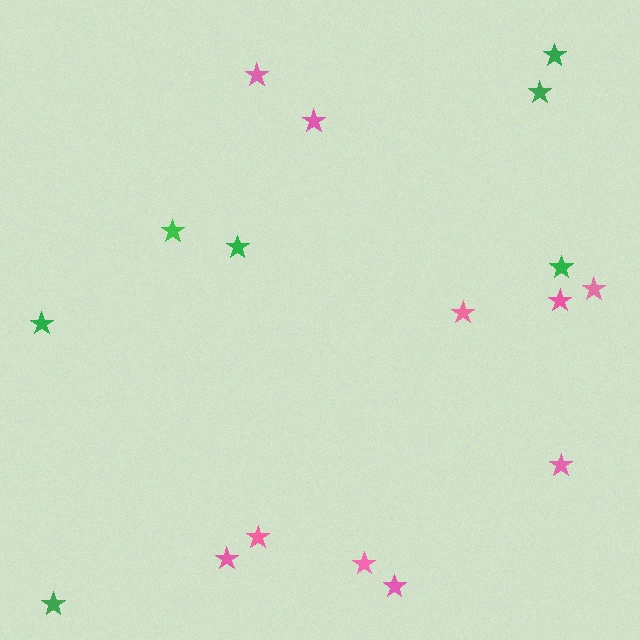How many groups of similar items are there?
There are 2 groups: one group of pink stars (10) and one group of green stars (7).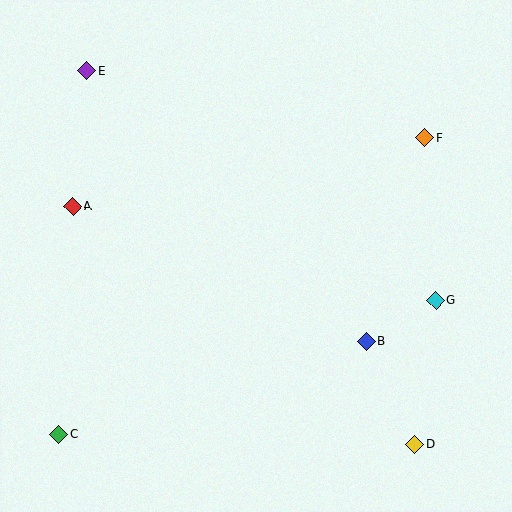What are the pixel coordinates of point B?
Point B is at (366, 341).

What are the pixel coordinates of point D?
Point D is at (415, 445).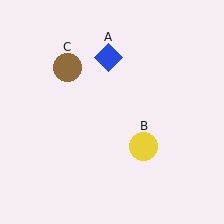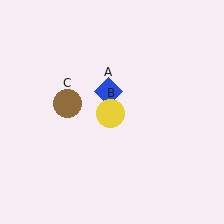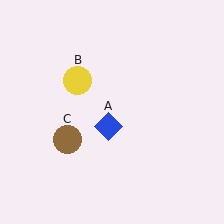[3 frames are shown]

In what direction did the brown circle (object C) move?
The brown circle (object C) moved down.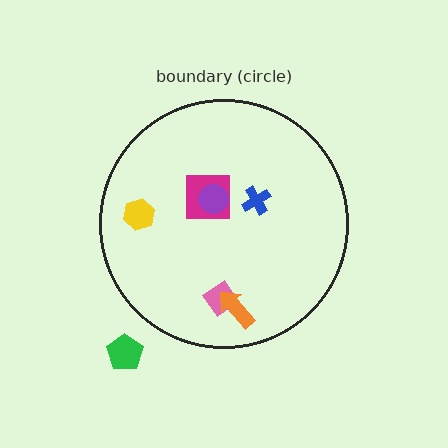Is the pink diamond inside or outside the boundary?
Inside.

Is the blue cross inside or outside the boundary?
Inside.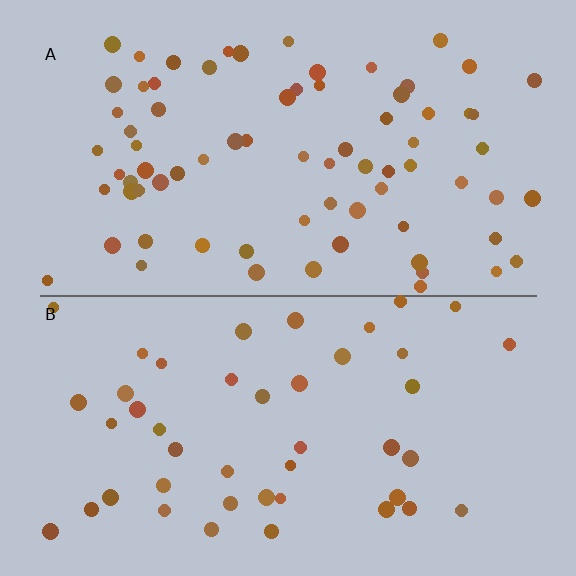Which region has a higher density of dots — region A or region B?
A (the top).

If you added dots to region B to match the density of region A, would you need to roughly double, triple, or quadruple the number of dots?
Approximately double.